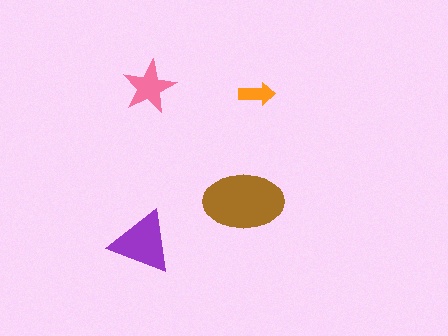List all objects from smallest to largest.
The orange arrow, the pink star, the purple triangle, the brown ellipse.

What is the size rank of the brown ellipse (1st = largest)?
1st.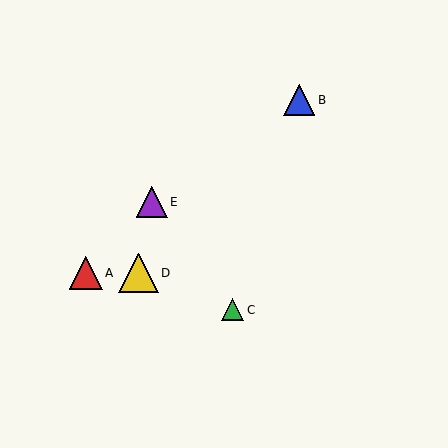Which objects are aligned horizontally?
Objects A, D are aligned horizontally.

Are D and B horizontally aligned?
No, D is at y≈273 and B is at y≈100.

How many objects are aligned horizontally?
2 objects (A, D) are aligned horizontally.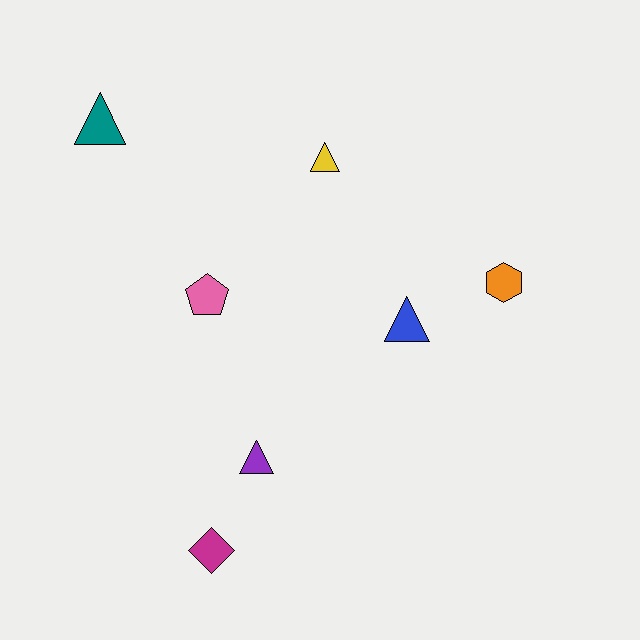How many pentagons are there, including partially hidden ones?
There is 1 pentagon.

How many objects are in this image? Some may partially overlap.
There are 7 objects.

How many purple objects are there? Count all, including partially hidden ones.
There is 1 purple object.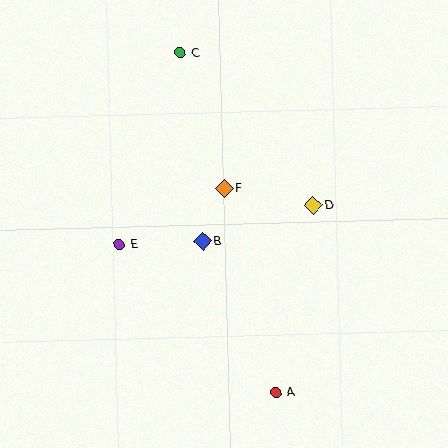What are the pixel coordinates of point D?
Point D is at (314, 205).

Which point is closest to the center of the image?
Point B at (203, 241) is closest to the center.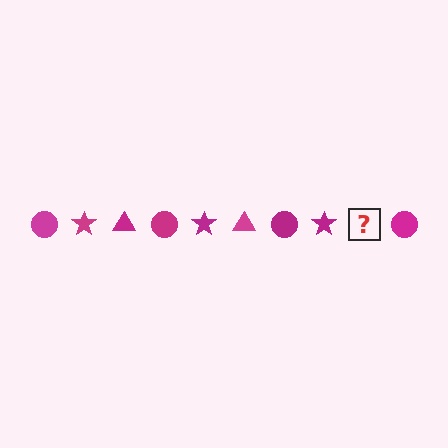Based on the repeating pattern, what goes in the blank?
The blank should be a magenta triangle.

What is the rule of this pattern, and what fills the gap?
The rule is that the pattern cycles through circle, star, triangle shapes in magenta. The gap should be filled with a magenta triangle.